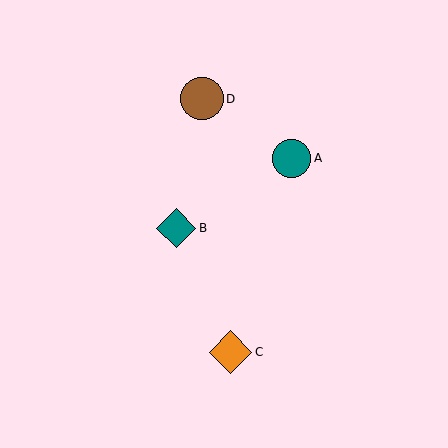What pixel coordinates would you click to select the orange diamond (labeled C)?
Click at (230, 352) to select the orange diamond C.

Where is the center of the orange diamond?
The center of the orange diamond is at (230, 352).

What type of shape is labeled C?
Shape C is an orange diamond.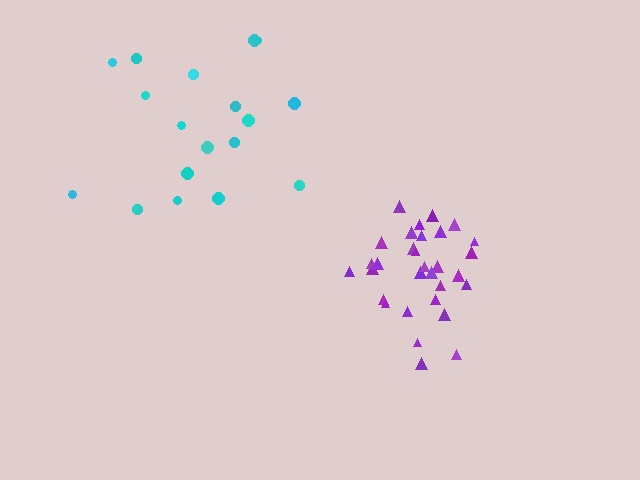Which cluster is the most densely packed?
Purple.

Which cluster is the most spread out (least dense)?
Cyan.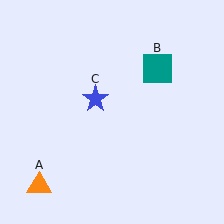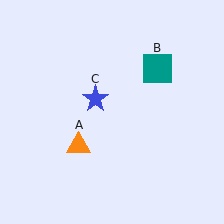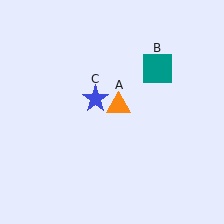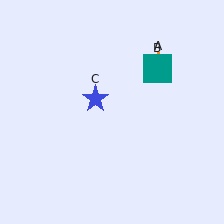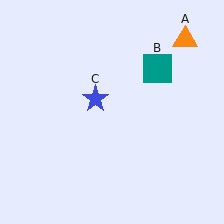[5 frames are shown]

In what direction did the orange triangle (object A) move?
The orange triangle (object A) moved up and to the right.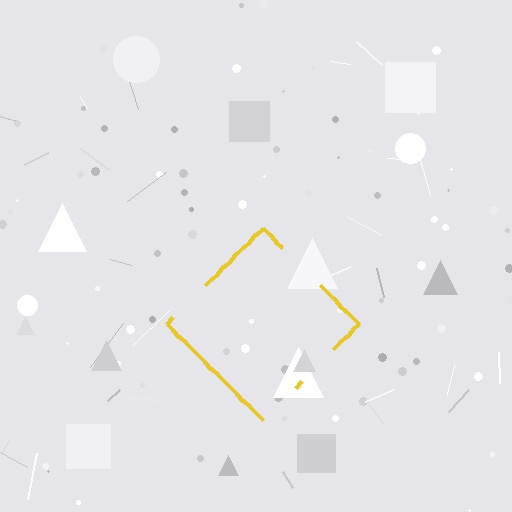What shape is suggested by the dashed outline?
The dashed outline suggests a diamond.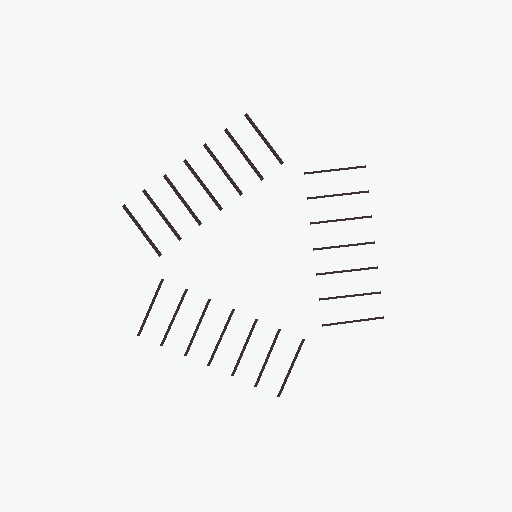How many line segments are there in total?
21 — 7 along each of the 3 edges.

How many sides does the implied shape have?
3 sides — the line-ends trace a triangle.